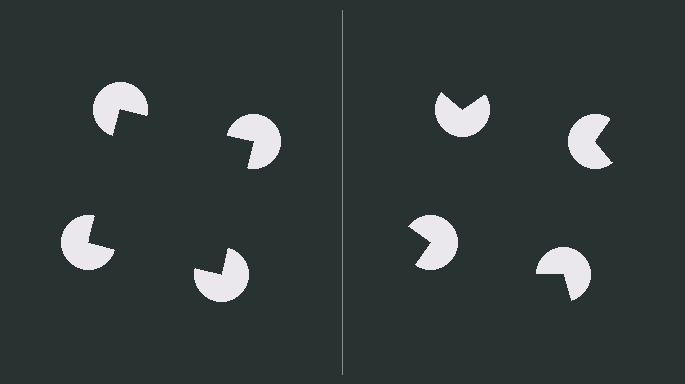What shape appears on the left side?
An illusory square.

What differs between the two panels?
The pac-man discs are positioned identically on both sides; only the wedge orientations differ. On the left they align to a square; on the right they are misaligned.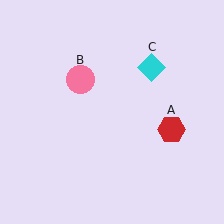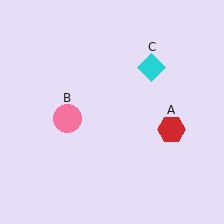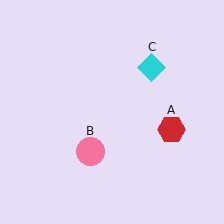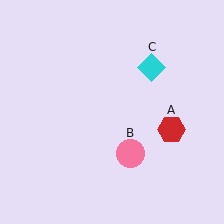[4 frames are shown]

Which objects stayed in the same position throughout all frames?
Red hexagon (object A) and cyan diamond (object C) remained stationary.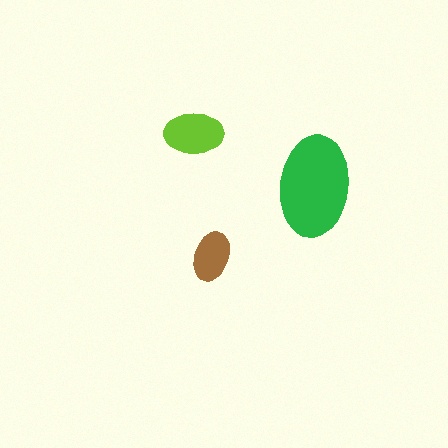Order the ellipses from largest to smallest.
the green one, the lime one, the brown one.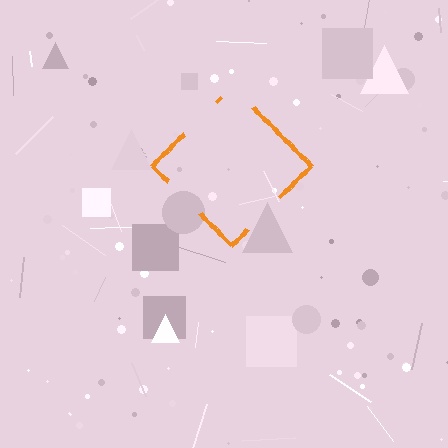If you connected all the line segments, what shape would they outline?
They would outline a diamond.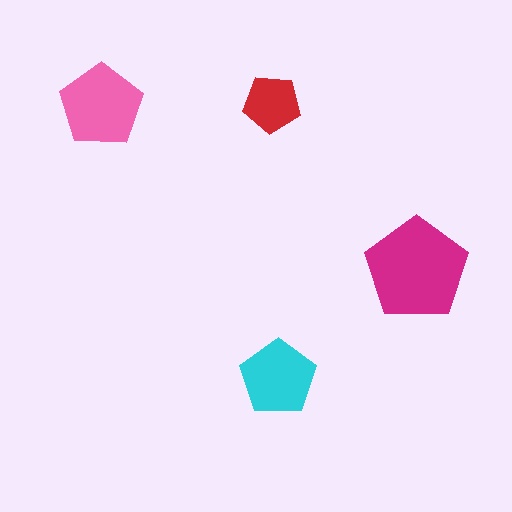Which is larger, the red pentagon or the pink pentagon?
The pink one.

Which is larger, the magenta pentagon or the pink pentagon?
The magenta one.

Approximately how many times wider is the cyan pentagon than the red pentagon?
About 1.5 times wider.